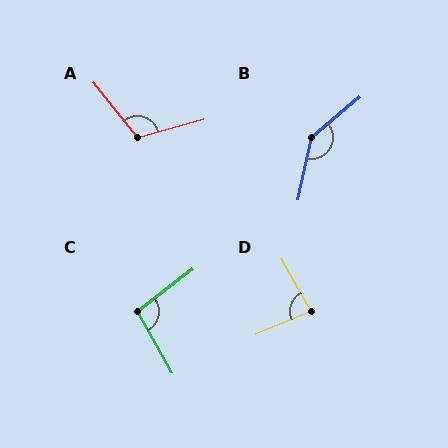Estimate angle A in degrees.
Approximately 113 degrees.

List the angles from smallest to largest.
D (84°), C (98°), A (113°), B (142°).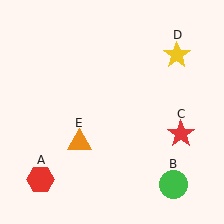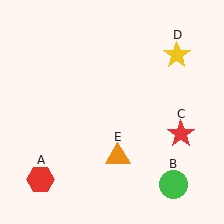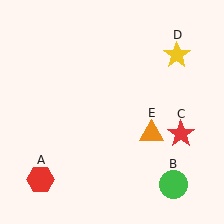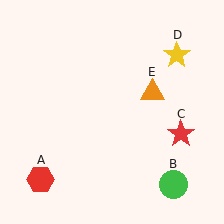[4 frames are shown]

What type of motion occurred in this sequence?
The orange triangle (object E) rotated counterclockwise around the center of the scene.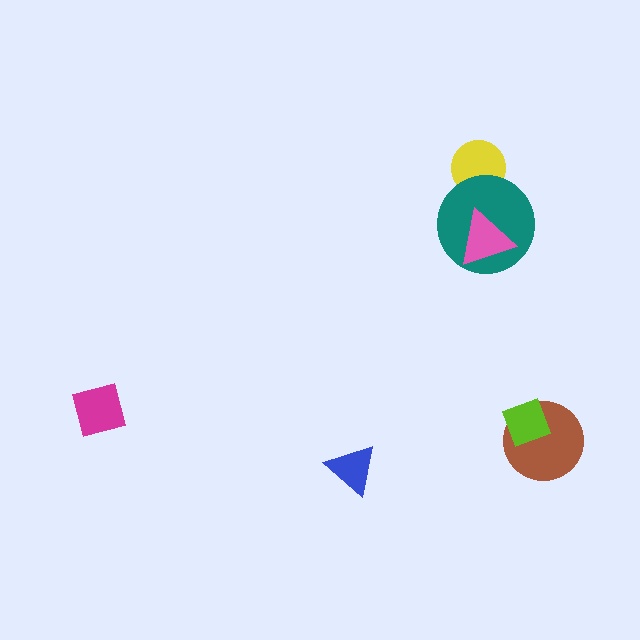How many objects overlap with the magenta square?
0 objects overlap with the magenta square.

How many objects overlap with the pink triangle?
1 object overlaps with the pink triangle.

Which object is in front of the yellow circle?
The teal circle is in front of the yellow circle.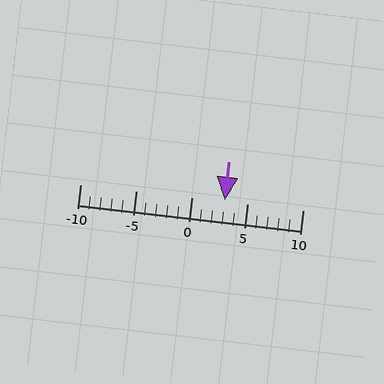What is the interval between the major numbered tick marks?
The major tick marks are spaced 5 units apart.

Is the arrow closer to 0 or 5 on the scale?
The arrow is closer to 5.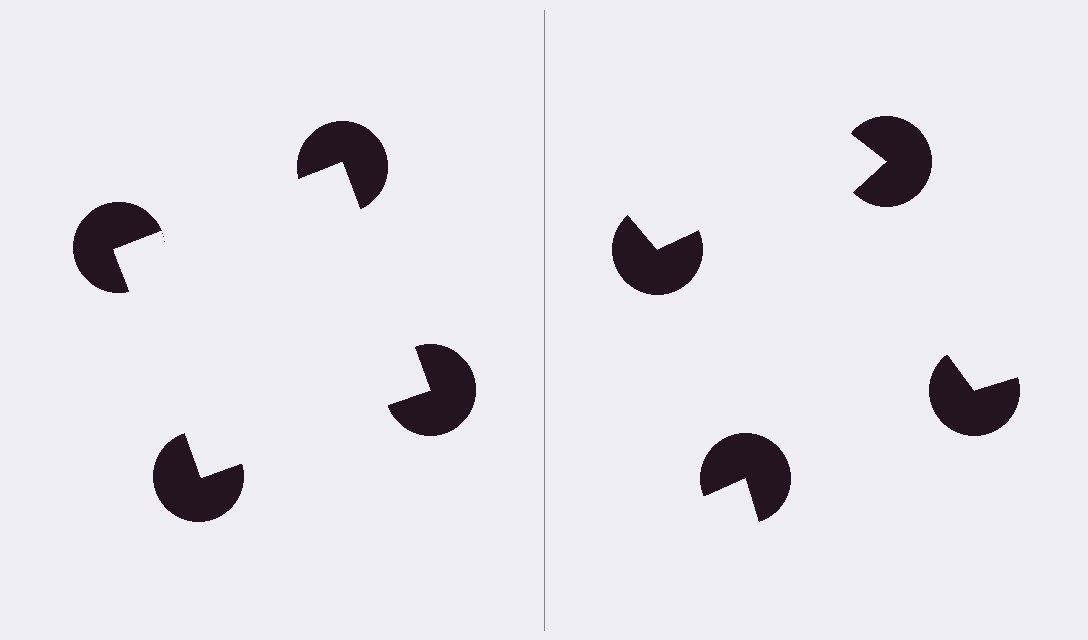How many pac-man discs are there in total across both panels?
8 — 4 on each side.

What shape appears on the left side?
An illusory square.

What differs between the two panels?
The pac-man discs are positioned identically on both sides; only the wedge orientations differ. On the left they align to a square; on the right they are misaligned.